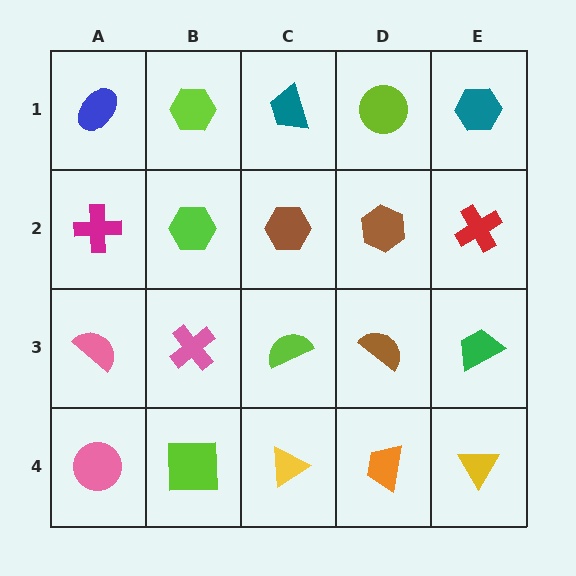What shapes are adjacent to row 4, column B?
A pink cross (row 3, column B), a pink circle (row 4, column A), a yellow triangle (row 4, column C).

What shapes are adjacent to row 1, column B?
A lime hexagon (row 2, column B), a blue ellipse (row 1, column A), a teal trapezoid (row 1, column C).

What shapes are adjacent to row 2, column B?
A lime hexagon (row 1, column B), a pink cross (row 3, column B), a magenta cross (row 2, column A), a brown hexagon (row 2, column C).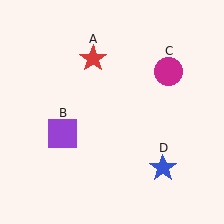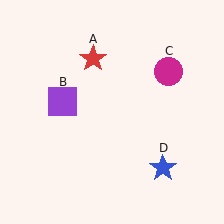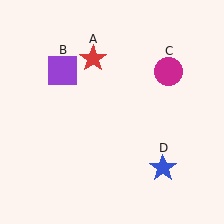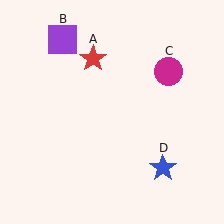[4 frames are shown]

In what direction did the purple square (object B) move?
The purple square (object B) moved up.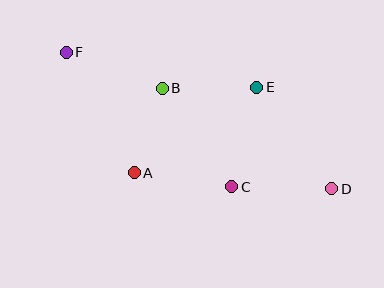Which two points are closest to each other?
Points A and B are closest to each other.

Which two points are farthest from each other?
Points D and F are farthest from each other.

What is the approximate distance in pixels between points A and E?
The distance between A and E is approximately 149 pixels.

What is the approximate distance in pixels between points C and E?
The distance between C and E is approximately 102 pixels.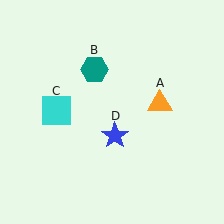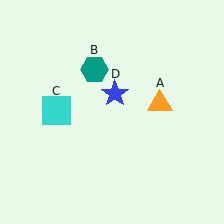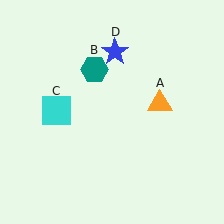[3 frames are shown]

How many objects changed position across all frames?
1 object changed position: blue star (object D).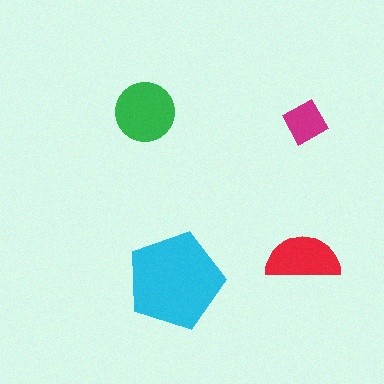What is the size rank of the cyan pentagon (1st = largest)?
1st.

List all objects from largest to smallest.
The cyan pentagon, the green circle, the red semicircle, the magenta square.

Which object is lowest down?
The cyan pentagon is bottommost.